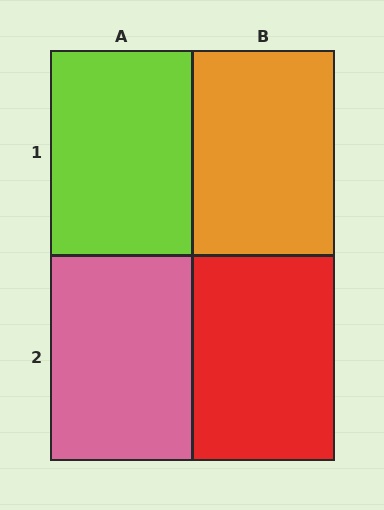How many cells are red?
1 cell is red.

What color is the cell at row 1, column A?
Lime.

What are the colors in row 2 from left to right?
Pink, red.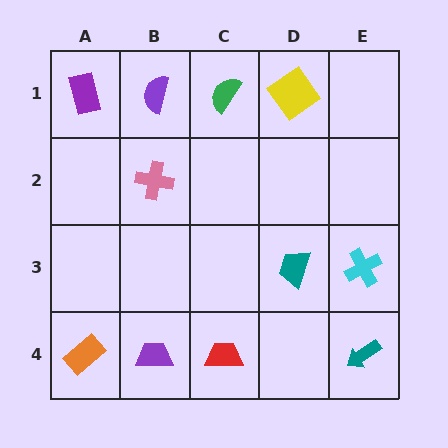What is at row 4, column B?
A purple trapezoid.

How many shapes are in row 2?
1 shape.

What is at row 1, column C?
A green semicircle.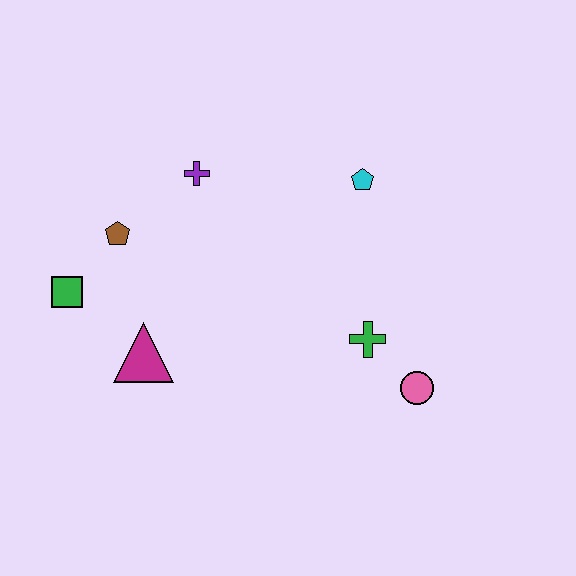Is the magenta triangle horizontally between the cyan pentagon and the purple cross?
No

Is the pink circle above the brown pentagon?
No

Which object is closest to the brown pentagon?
The green square is closest to the brown pentagon.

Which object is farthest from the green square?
The pink circle is farthest from the green square.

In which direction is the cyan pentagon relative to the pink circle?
The cyan pentagon is above the pink circle.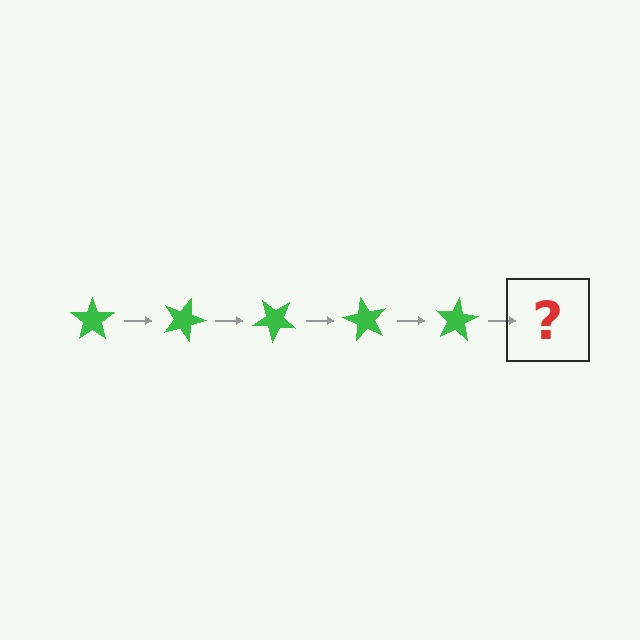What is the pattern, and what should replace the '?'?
The pattern is that the star rotates 20 degrees each step. The '?' should be a green star rotated 100 degrees.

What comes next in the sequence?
The next element should be a green star rotated 100 degrees.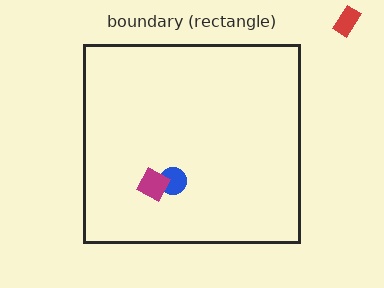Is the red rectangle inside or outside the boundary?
Outside.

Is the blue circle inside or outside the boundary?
Inside.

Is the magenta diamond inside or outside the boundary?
Inside.